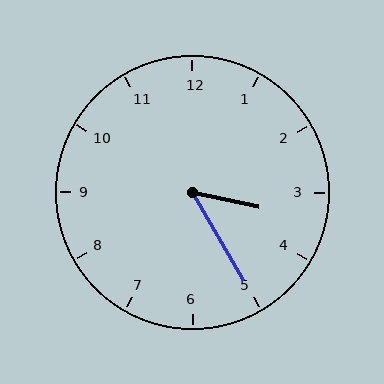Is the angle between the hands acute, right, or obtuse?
It is acute.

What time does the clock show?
3:25.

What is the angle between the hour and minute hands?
Approximately 48 degrees.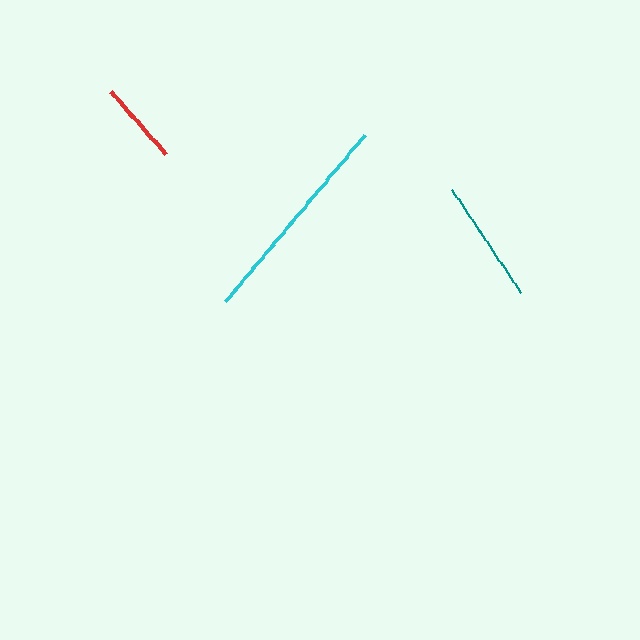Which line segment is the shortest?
The red line is the shortest at approximately 83 pixels.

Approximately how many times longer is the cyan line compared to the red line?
The cyan line is approximately 2.6 times the length of the red line.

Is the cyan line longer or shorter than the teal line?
The cyan line is longer than the teal line.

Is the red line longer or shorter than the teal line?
The teal line is longer than the red line.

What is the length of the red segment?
The red segment is approximately 83 pixels long.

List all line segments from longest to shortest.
From longest to shortest: cyan, teal, red.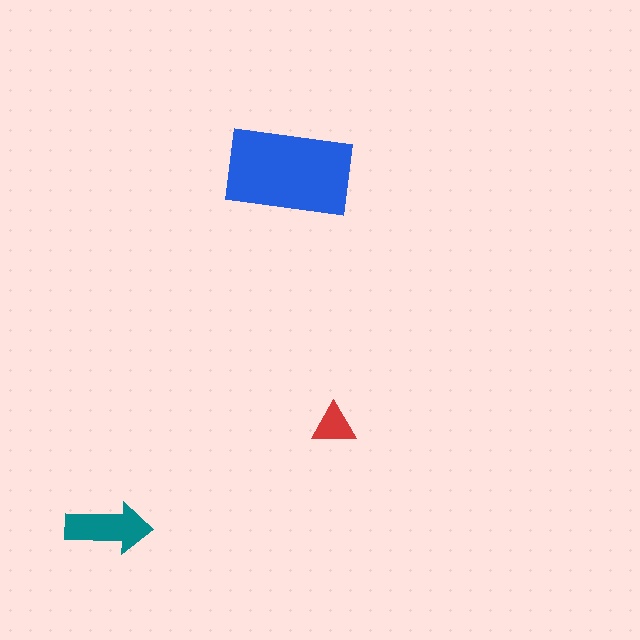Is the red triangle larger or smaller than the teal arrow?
Smaller.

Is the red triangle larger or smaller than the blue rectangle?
Smaller.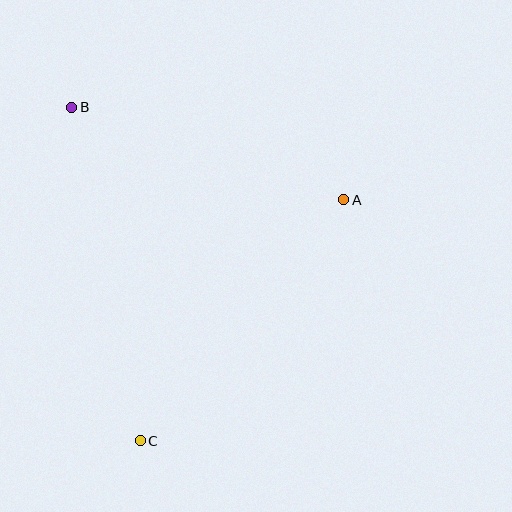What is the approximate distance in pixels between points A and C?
The distance between A and C is approximately 316 pixels.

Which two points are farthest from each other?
Points B and C are farthest from each other.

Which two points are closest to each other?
Points A and B are closest to each other.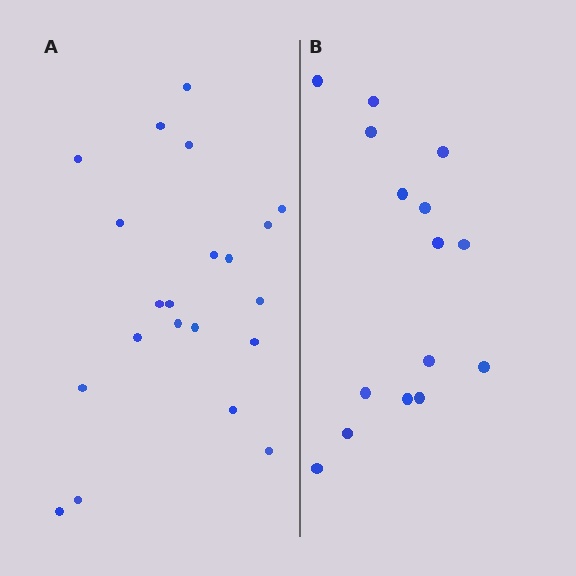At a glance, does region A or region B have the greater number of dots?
Region A (the left region) has more dots.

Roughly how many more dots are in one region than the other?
Region A has about 6 more dots than region B.